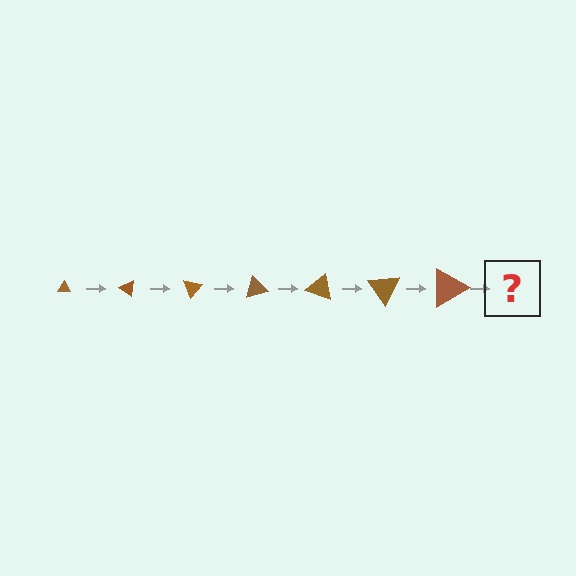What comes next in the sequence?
The next element should be a triangle, larger than the previous one and rotated 245 degrees from the start.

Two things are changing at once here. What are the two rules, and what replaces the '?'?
The two rules are that the triangle grows larger each step and it rotates 35 degrees each step. The '?' should be a triangle, larger than the previous one and rotated 245 degrees from the start.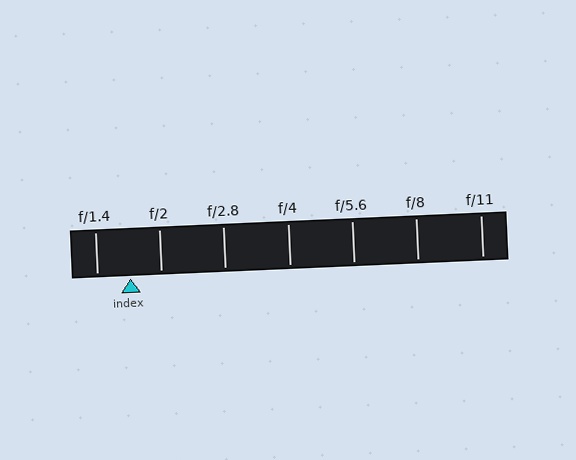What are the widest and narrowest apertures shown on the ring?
The widest aperture shown is f/1.4 and the narrowest is f/11.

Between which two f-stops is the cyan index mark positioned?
The index mark is between f/1.4 and f/2.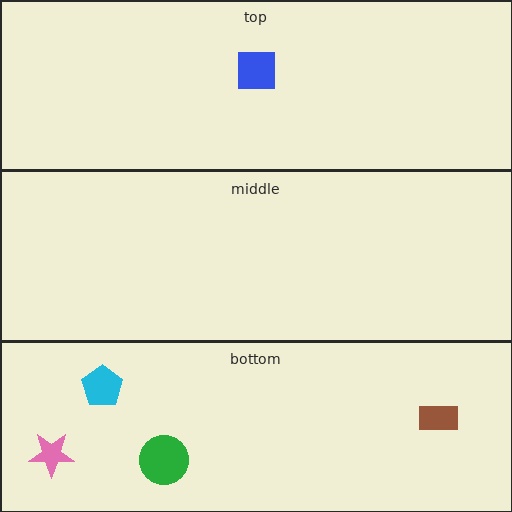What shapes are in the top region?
The blue square.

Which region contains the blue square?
The top region.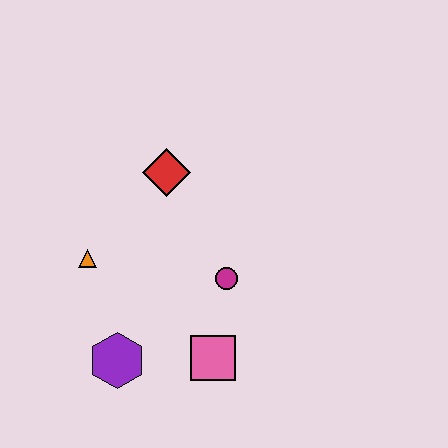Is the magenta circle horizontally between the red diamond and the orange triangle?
No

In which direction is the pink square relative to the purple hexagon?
The pink square is to the right of the purple hexagon.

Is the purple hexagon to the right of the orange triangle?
Yes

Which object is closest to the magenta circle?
The pink square is closest to the magenta circle.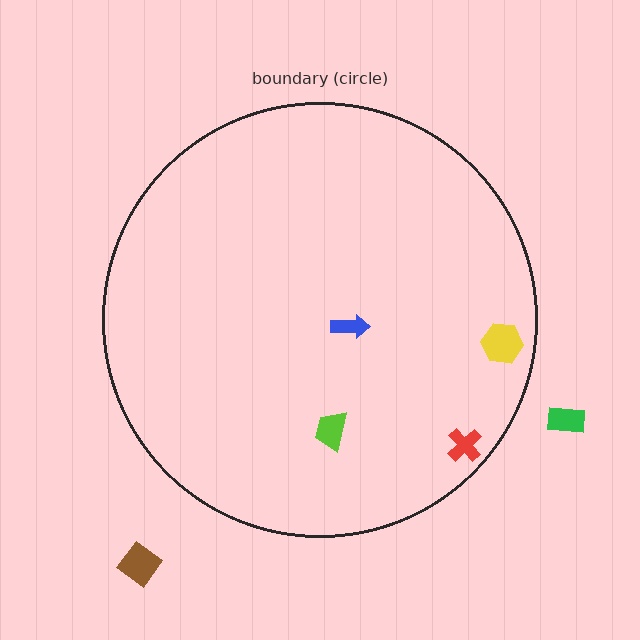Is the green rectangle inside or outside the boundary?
Outside.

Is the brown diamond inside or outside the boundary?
Outside.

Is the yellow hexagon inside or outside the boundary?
Inside.